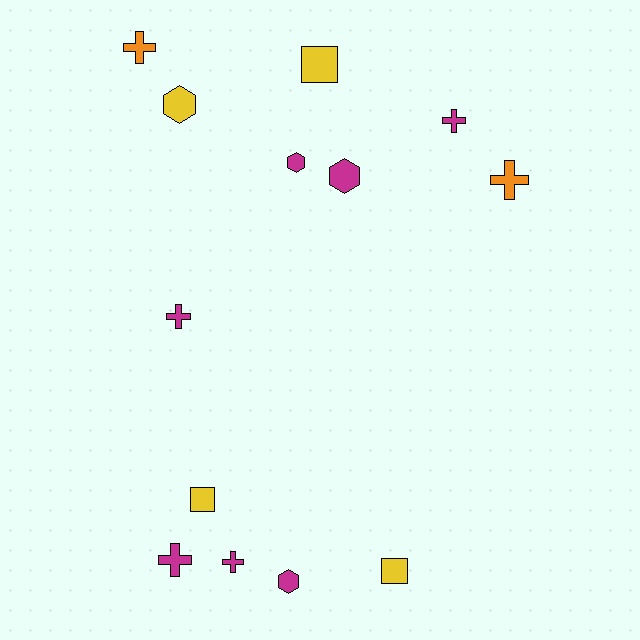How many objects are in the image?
There are 13 objects.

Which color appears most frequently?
Magenta, with 7 objects.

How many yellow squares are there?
There are 3 yellow squares.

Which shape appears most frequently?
Cross, with 6 objects.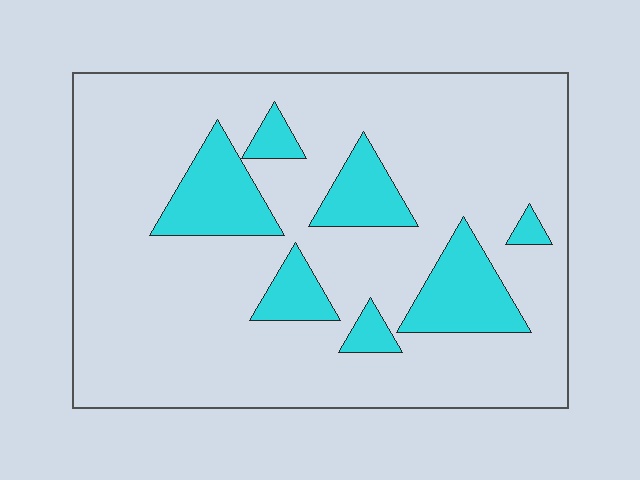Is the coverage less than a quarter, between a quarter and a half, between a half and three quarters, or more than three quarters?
Less than a quarter.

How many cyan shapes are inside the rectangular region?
7.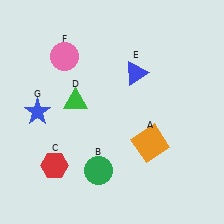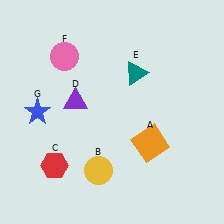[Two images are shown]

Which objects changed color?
B changed from green to yellow. D changed from green to purple. E changed from blue to teal.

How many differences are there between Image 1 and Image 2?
There are 3 differences between the two images.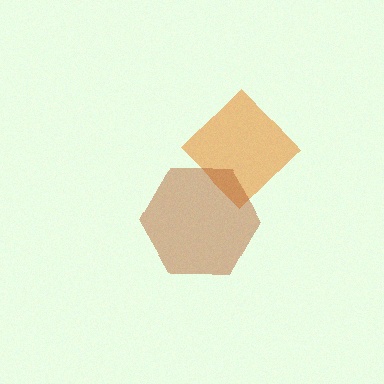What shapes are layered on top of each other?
The layered shapes are: an orange diamond, a brown hexagon.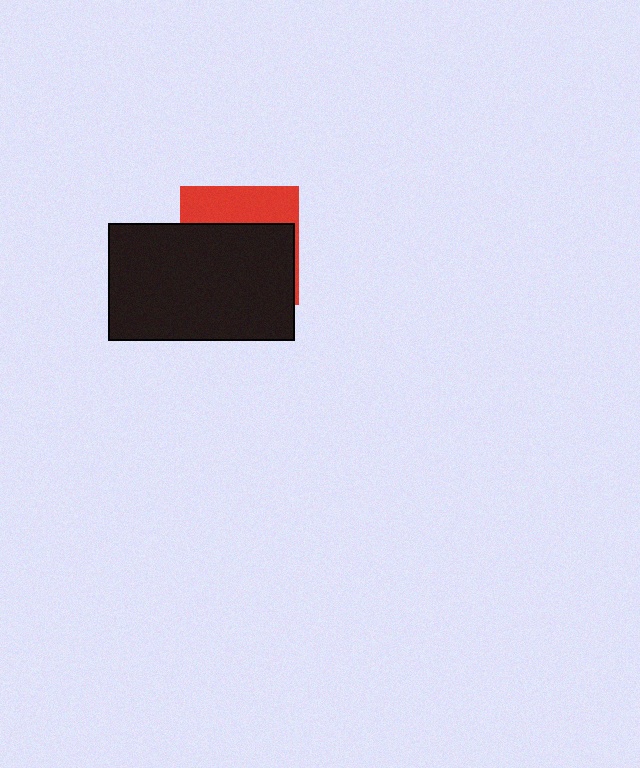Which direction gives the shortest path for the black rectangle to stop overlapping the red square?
Moving down gives the shortest separation.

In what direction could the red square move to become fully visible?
The red square could move up. That would shift it out from behind the black rectangle entirely.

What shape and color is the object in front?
The object in front is a black rectangle.